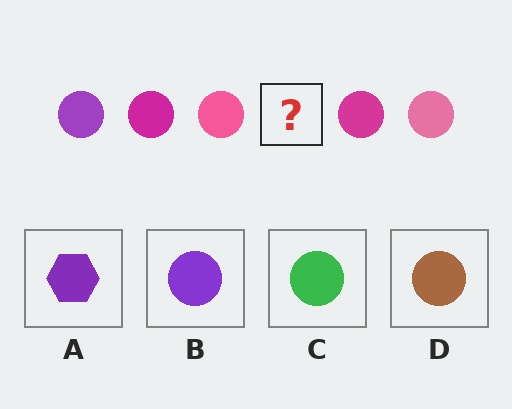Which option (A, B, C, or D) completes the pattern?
B.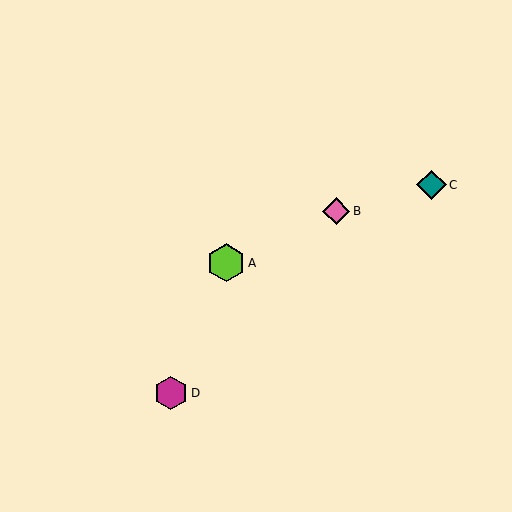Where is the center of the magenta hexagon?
The center of the magenta hexagon is at (171, 393).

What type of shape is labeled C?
Shape C is a teal diamond.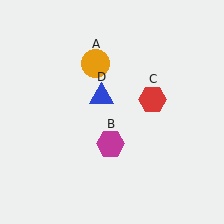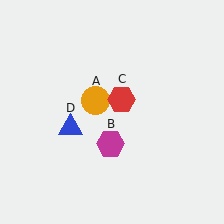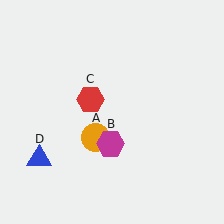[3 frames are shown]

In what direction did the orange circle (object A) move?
The orange circle (object A) moved down.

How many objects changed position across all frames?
3 objects changed position: orange circle (object A), red hexagon (object C), blue triangle (object D).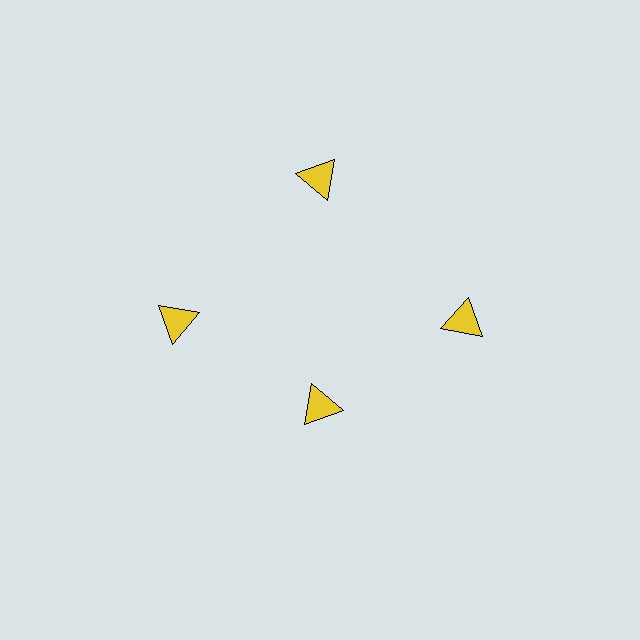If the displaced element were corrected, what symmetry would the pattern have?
It would have 4-fold rotational symmetry — the pattern would map onto itself every 90 degrees.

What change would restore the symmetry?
The symmetry would be restored by moving it outward, back onto the ring so that all 4 triangles sit at equal angles and equal distance from the center.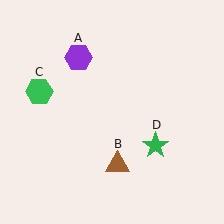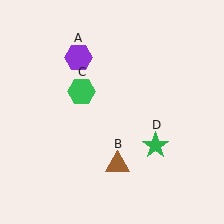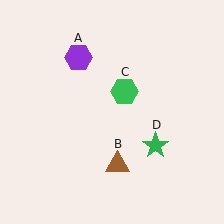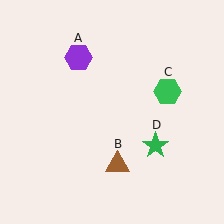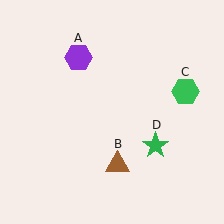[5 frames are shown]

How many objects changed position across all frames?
1 object changed position: green hexagon (object C).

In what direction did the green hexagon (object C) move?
The green hexagon (object C) moved right.